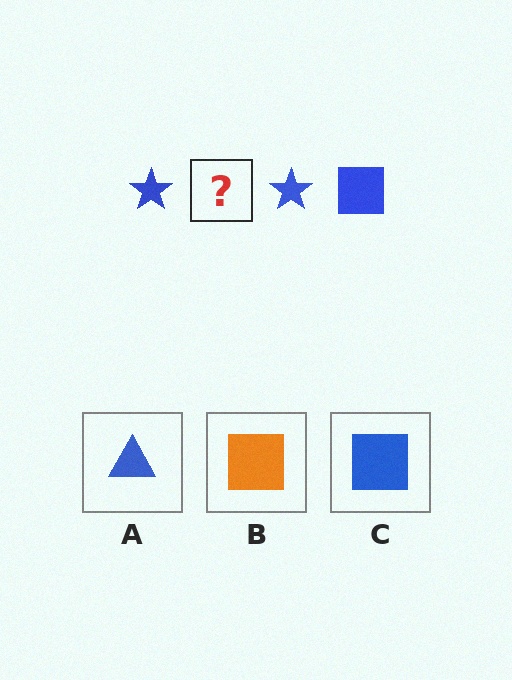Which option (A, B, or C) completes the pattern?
C.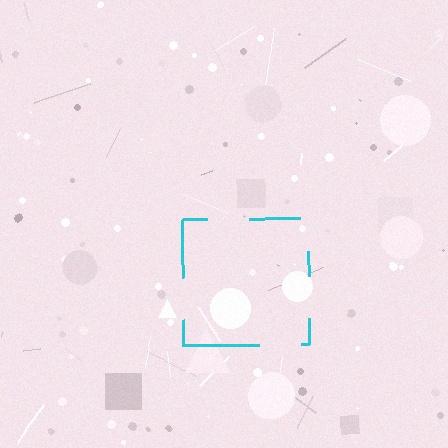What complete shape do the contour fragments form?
The contour fragments form a square.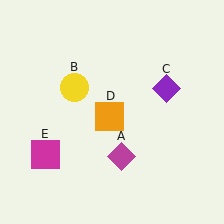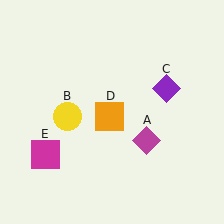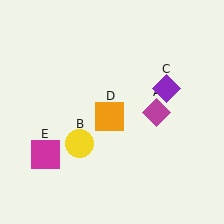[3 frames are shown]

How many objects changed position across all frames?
2 objects changed position: magenta diamond (object A), yellow circle (object B).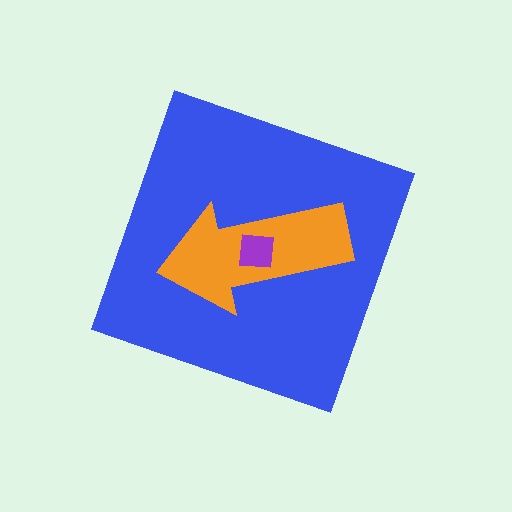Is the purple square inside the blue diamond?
Yes.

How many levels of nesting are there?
3.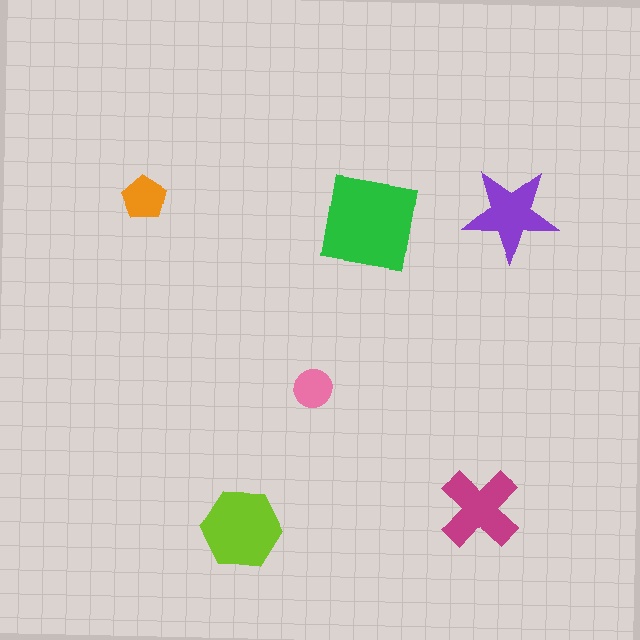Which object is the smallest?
The pink circle.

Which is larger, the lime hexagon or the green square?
The green square.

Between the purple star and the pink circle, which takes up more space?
The purple star.